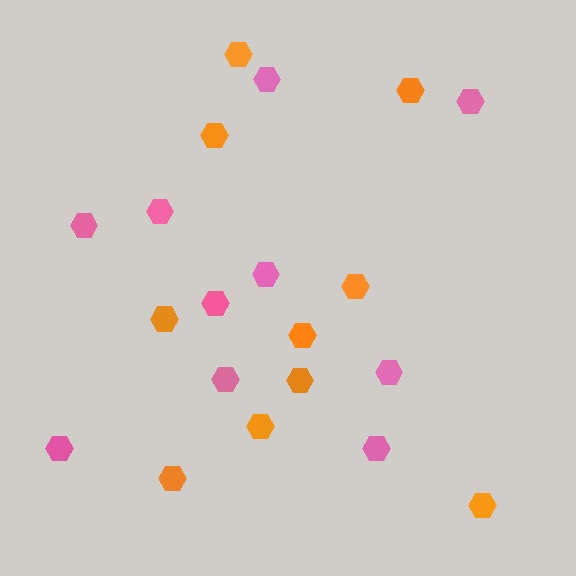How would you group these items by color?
There are 2 groups: one group of pink hexagons (10) and one group of orange hexagons (10).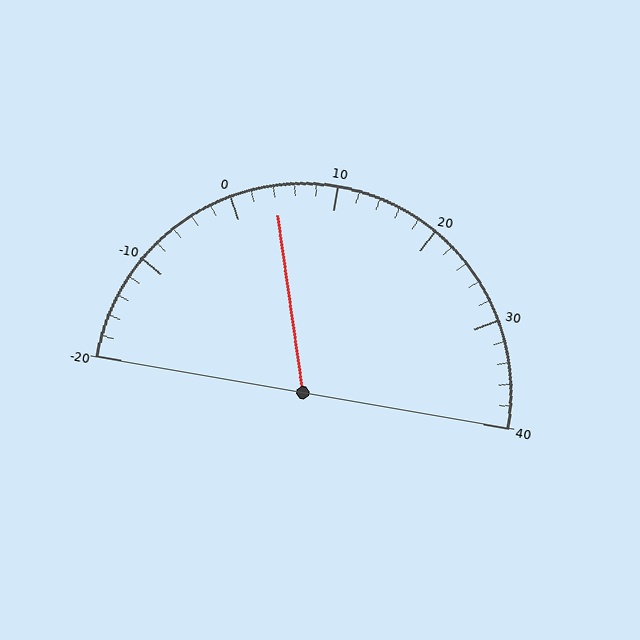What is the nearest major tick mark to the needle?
The nearest major tick mark is 0.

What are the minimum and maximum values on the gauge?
The gauge ranges from -20 to 40.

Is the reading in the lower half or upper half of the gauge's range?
The reading is in the lower half of the range (-20 to 40).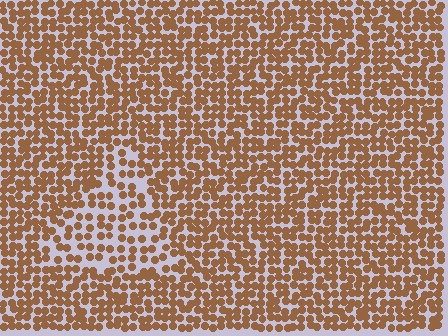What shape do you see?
I see a triangle.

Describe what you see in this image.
The image contains small brown elements arranged at two different densities. A triangle-shaped region is visible where the elements are less densely packed than the surrounding area.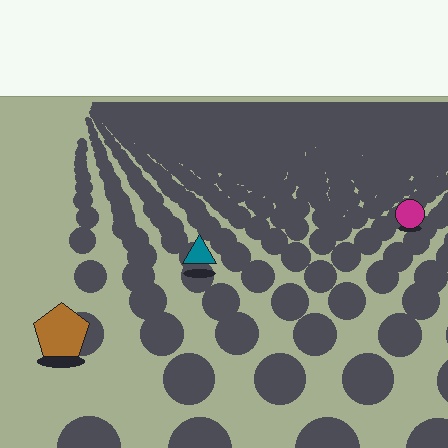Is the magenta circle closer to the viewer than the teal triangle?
No. The teal triangle is closer — you can tell from the texture gradient: the ground texture is coarser near it.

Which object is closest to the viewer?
The brown pentagon is closest. The texture marks near it are larger and more spread out.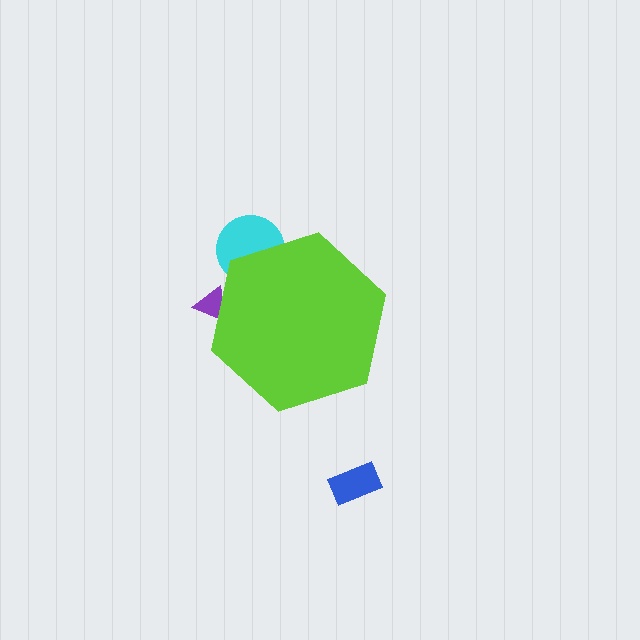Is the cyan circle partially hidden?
Yes, the cyan circle is partially hidden behind the lime hexagon.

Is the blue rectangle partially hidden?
No, the blue rectangle is fully visible.